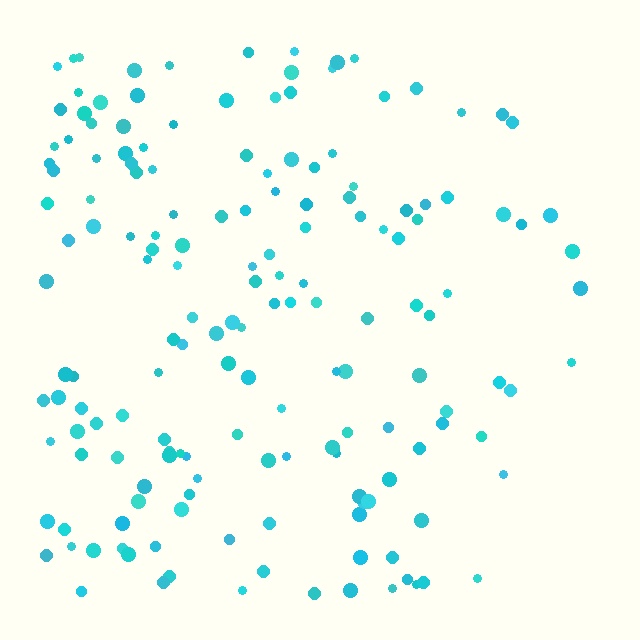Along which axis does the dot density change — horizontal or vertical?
Horizontal.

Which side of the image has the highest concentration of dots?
The left.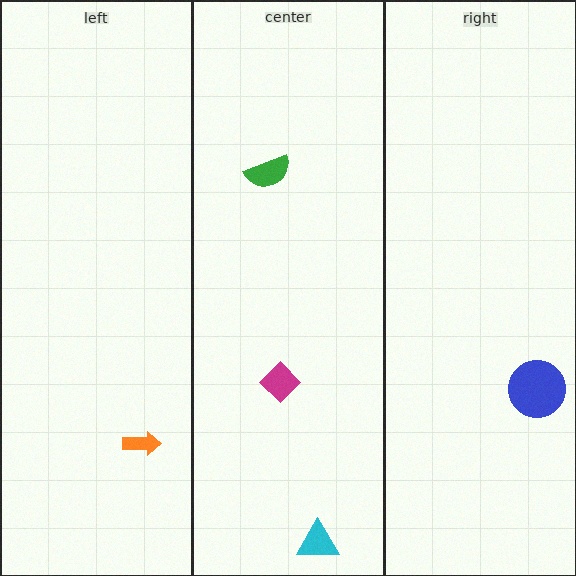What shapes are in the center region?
The cyan triangle, the magenta diamond, the green semicircle.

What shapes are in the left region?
The orange arrow.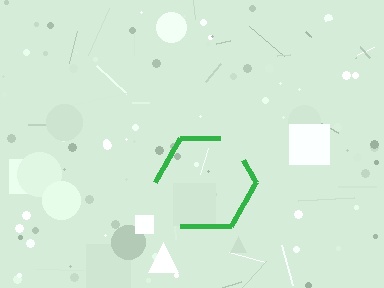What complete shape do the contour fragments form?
The contour fragments form a hexagon.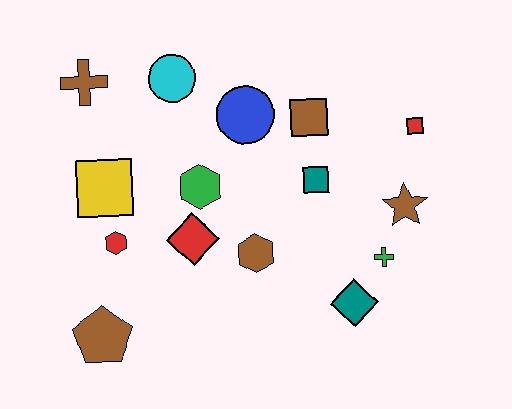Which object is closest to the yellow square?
The red hexagon is closest to the yellow square.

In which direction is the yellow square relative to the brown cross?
The yellow square is below the brown cross.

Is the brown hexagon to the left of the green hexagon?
No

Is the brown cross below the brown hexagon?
No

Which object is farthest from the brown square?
The brown pentagon is farthest from the brown square.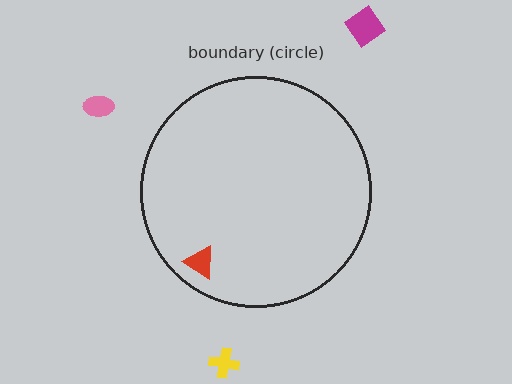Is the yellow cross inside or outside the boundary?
Outside.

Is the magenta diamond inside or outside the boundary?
Outside.